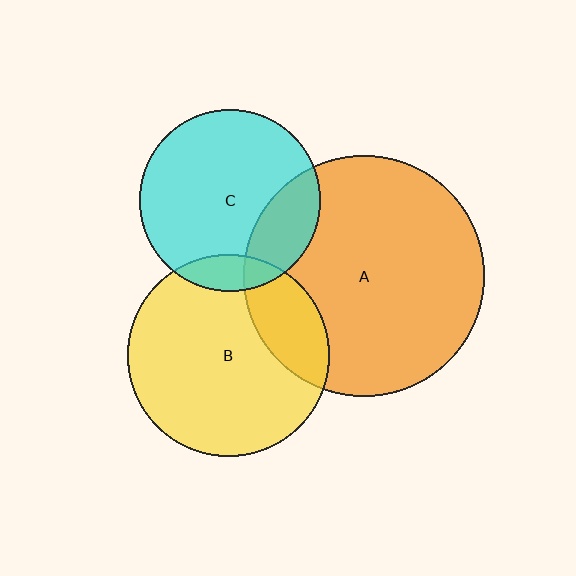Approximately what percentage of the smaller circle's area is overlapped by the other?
Approximately 20%.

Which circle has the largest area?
Circle A (orange).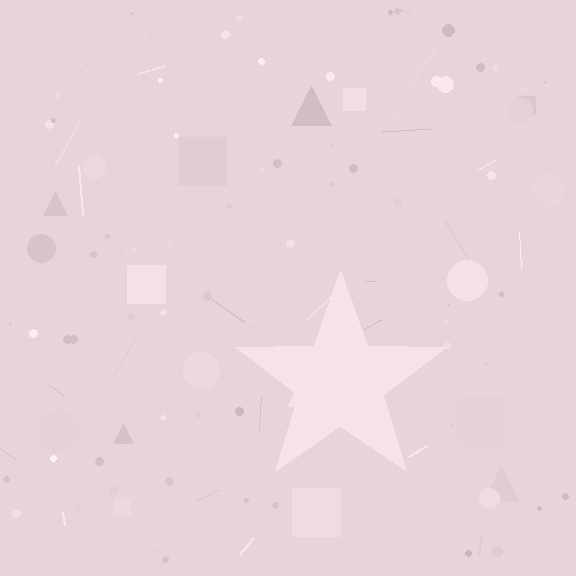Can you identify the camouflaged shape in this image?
The camouflaged shape is a star.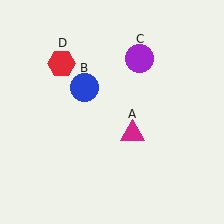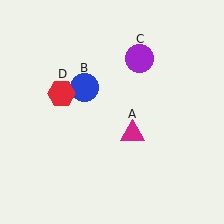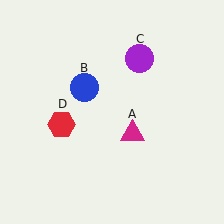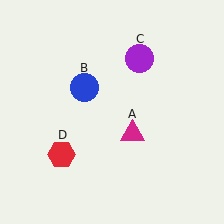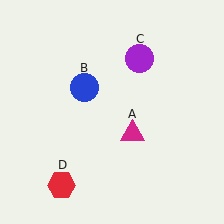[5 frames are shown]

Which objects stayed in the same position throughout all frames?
Magenta triangle (object A) and blue circle (object B) and purple circle (object C) remained stationary.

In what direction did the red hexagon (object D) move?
The red hexagon (object D) moved down.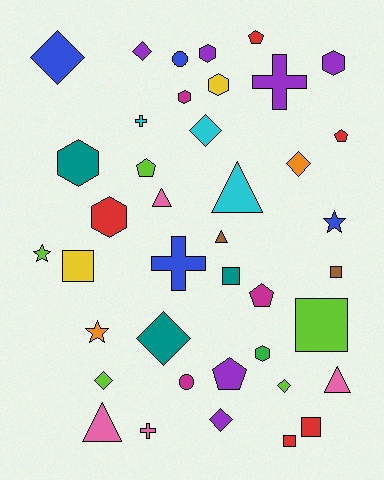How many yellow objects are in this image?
There are 2 yellow objects.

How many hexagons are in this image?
There are 7 hexagons.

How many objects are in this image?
There are 40 objects.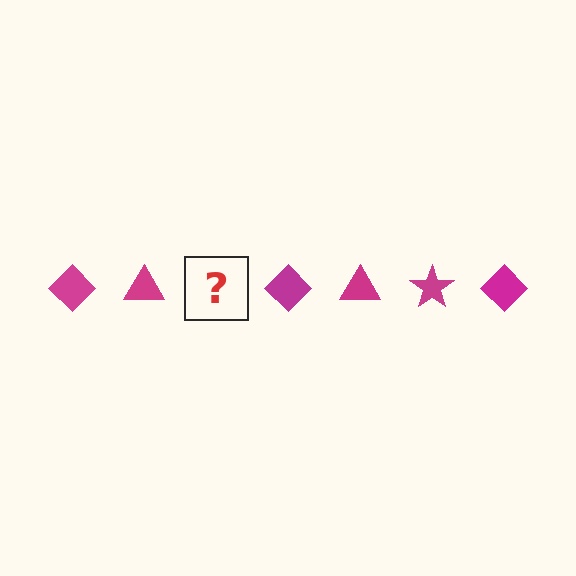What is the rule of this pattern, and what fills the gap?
The rule is that the pattern cycles through diamond, triangle, star shapes in magenta. The gap should be filled with a magenta star.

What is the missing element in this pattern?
The missing element is a magenta star.